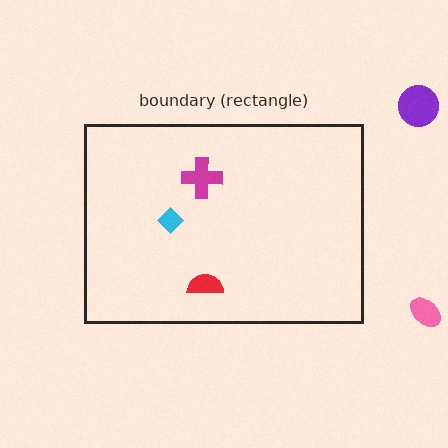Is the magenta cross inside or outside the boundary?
Inside.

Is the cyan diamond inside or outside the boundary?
Inside.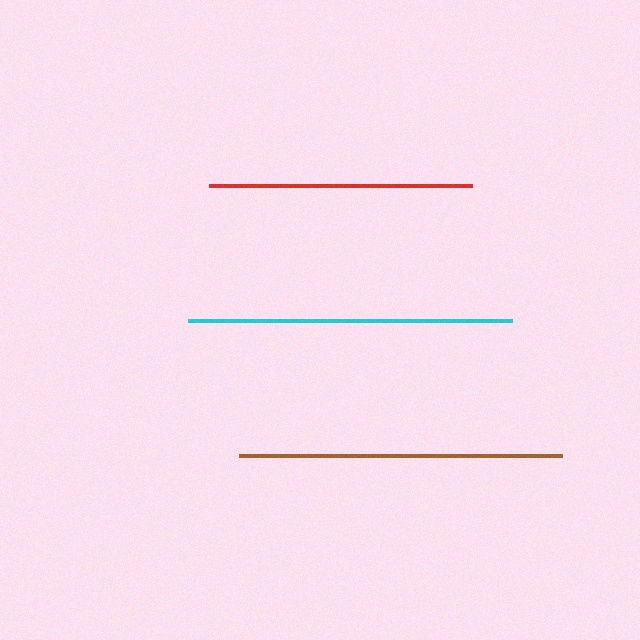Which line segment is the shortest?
The red line is the shortest at approximately 263 pixels.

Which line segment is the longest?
The cyan line is the longest at approximately 323 pixels.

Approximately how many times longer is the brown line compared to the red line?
The brown line is approximately 1.2 times the length of the red line.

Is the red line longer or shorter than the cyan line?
The cyan line is longer than the red line.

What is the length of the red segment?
The red segment is approximately 263 pixels long.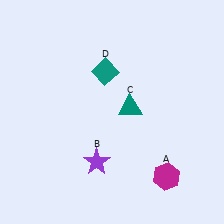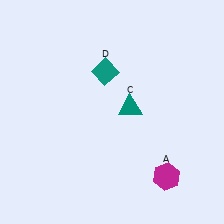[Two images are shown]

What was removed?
The purple star (B) was removed in Image 2.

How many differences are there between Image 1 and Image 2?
There is 1 difference between the two images.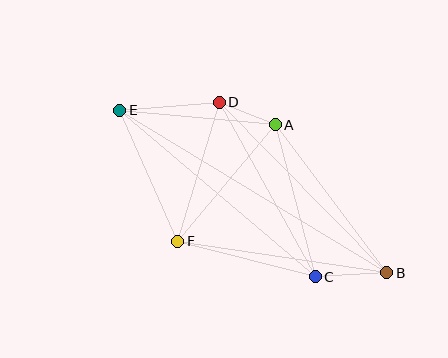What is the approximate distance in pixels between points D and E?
The distance between D and E is approximately 100 pixels.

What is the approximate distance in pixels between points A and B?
The distance between A and B is approximately 185 pixels.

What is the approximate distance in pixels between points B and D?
The distance between B and D is approximately 239 pixels.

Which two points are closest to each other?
Points A and D are closest to each other.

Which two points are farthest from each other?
Points B and E are farthest from each other.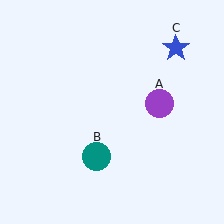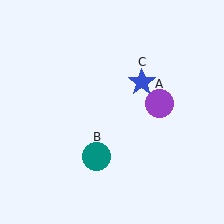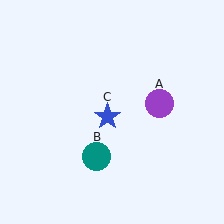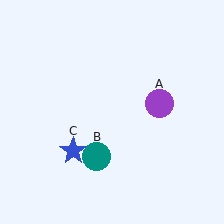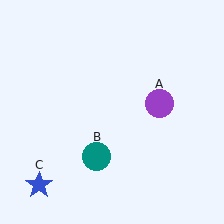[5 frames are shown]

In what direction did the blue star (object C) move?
The blue star (object C) moved down and to the left.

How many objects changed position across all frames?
1 object changed position: blue star (object C).